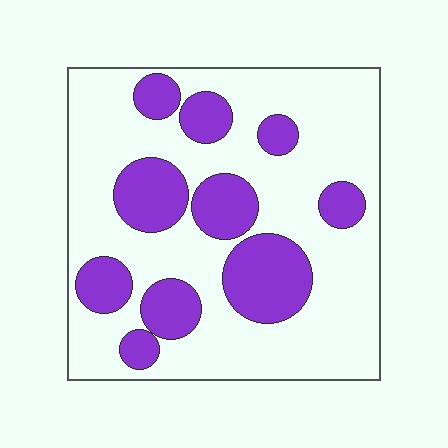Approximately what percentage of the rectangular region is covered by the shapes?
Approximately 30%.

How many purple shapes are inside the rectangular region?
10.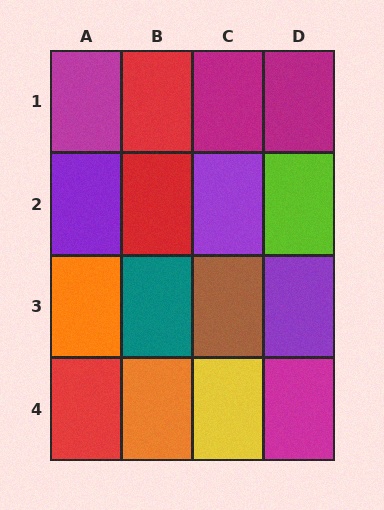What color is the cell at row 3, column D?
Purple.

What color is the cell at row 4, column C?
Yellow.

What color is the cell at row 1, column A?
Magenta.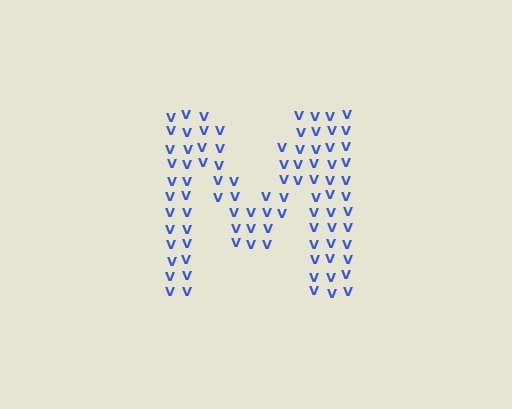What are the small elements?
The small elements are letter V's.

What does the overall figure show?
The overall figure shows the letter M.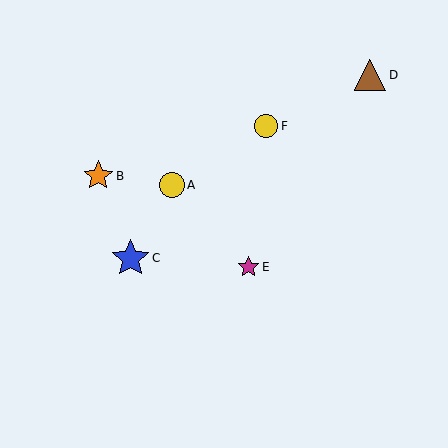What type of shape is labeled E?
Shape E is a magenta star.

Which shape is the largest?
The blue star (labeled C) is the largest.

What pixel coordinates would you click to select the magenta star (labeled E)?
Click at (248, 267) to select the magenta star E.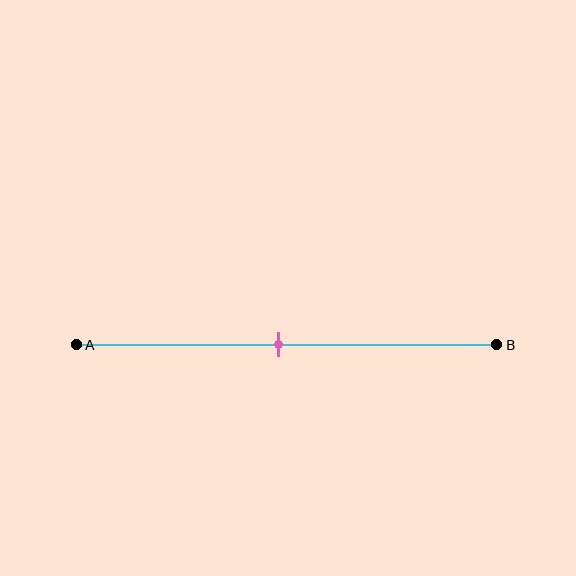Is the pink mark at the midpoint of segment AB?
Yes, the mark is approximately at the midpoint.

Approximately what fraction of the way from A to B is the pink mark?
The pink mark is approximately 50% of the way from A to B.